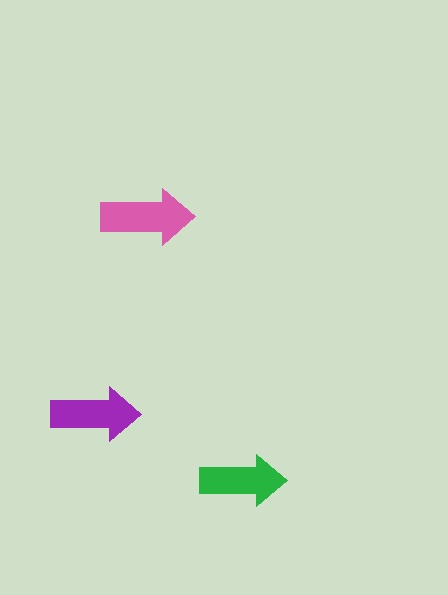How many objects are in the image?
There are 3 objects in the image.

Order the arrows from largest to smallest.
the pink one, the purple one, the green one.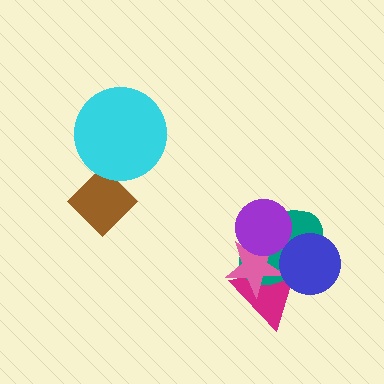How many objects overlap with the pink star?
4 objects overlap with the pink star.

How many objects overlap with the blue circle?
3 objects overlap with the blue circle.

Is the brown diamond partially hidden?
Yes, it is partially covered by another shape.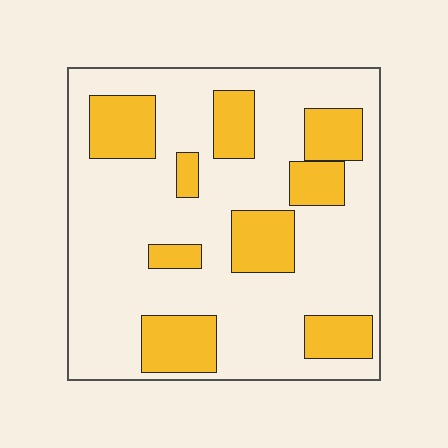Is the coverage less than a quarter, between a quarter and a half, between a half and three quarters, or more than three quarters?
Between a quarter and a half.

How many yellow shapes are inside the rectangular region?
9.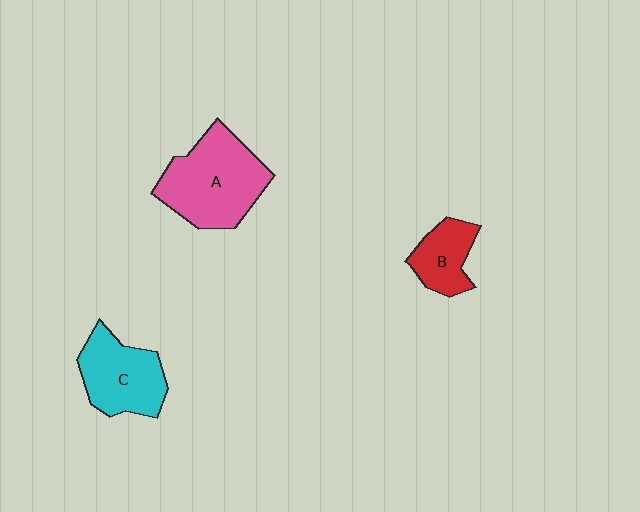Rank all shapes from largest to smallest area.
From largest to smallest: A (pink), C (cyan), B (red).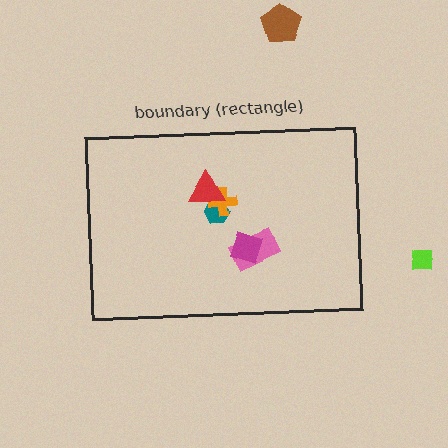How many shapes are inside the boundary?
5 inside, 2 outside.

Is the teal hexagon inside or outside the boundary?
Inside.